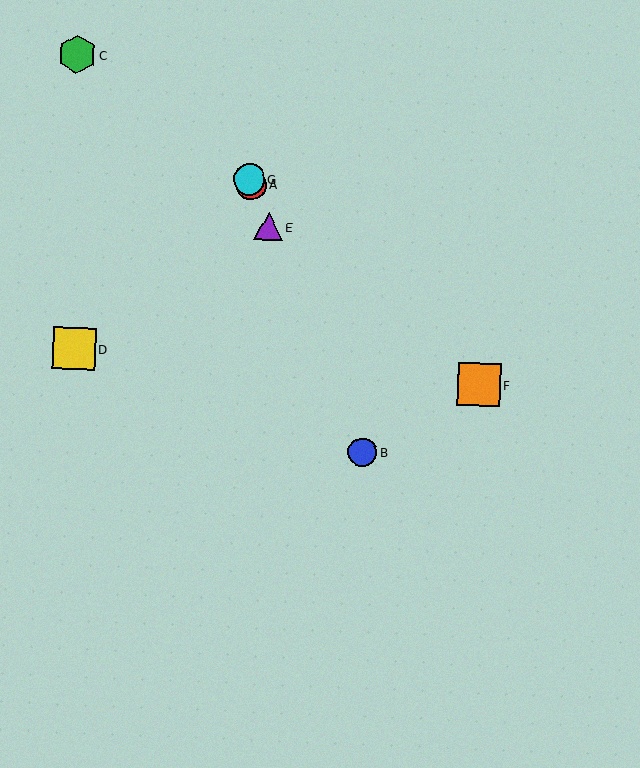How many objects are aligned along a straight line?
4 objects (A, B, E, G) are aligned along a straight line.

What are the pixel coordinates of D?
Object D is at (74, 349).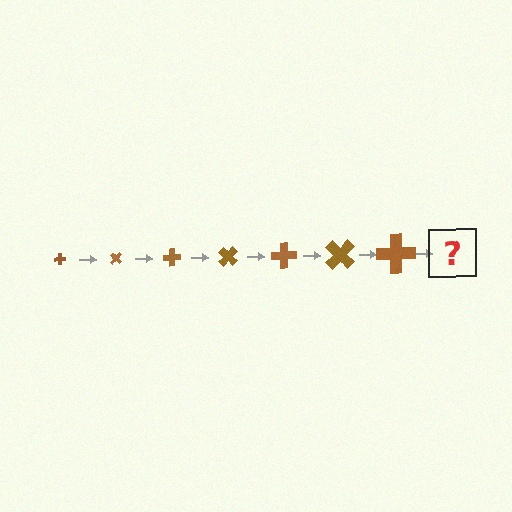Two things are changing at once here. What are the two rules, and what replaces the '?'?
The two rules are that the cross grows larger each step and it rotates 45 degrees each step. The '?' should be a cross, larger than the previous one and rotated 315 degrees from the start.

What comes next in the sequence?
The next element should be a cross, larger than the previous one and rotated 315 degrees from the start.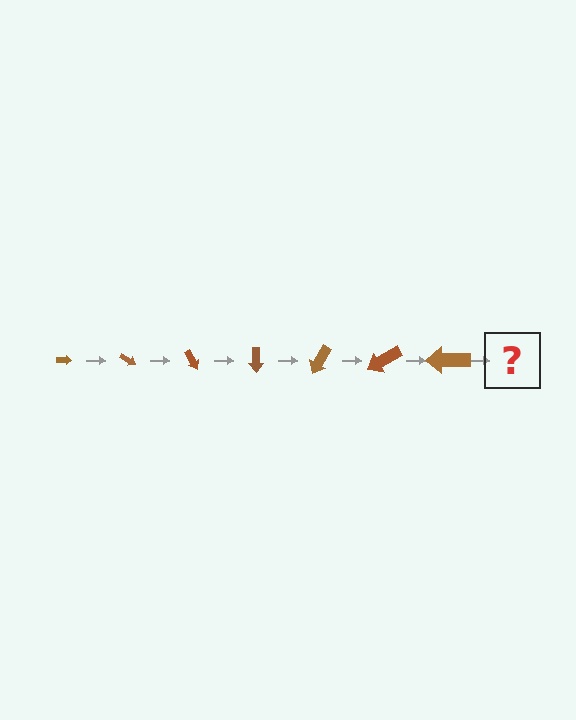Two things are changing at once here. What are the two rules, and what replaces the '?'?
The two rules are that the arrow grows larger each step and it rotates 30 degrees each step. The '?' should be an arrow, larger than the previous one and rotated 210 degrees from the start.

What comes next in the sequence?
The next element should be an arrow, larger than the previous one and rotated 210 degrees from the start.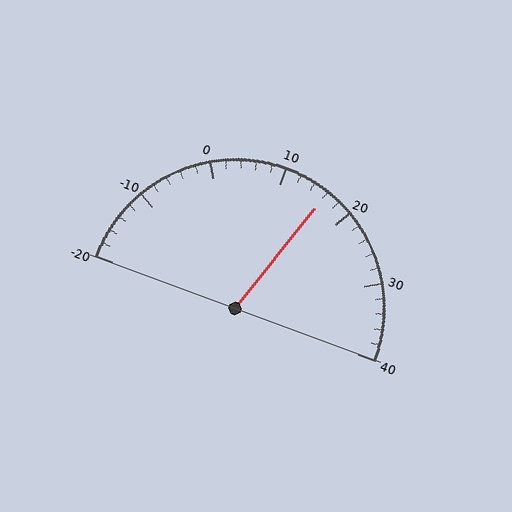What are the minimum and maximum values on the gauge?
The gauge ranges from -20 to 40.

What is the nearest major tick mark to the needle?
The nearest major tick mark is 20.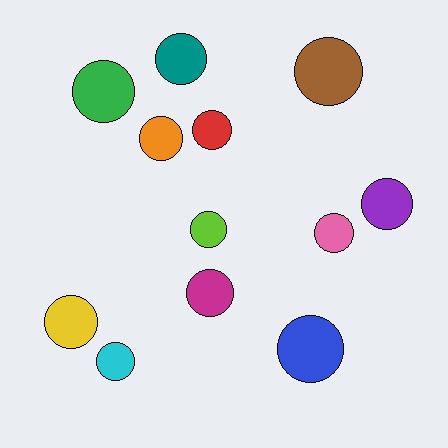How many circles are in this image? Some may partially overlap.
There are 12 circles.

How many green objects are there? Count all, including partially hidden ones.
There is 1 green object.